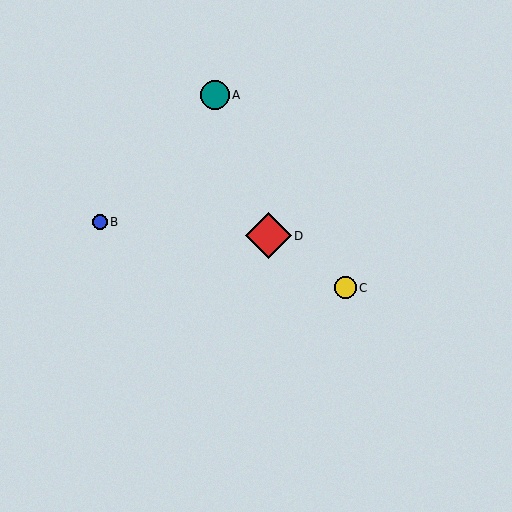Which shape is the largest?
The red diamond (labeled D) is the largest.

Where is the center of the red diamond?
The center of the red diamond is at (268, 236).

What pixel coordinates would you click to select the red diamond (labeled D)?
Click at (268, 236) to select the red diamond D.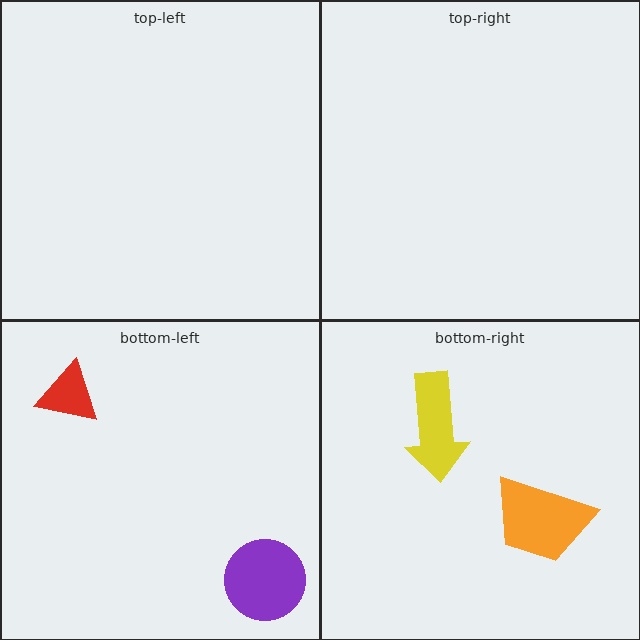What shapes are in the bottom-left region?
The purple circle, the red triangle.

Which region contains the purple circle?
The bottom-left region.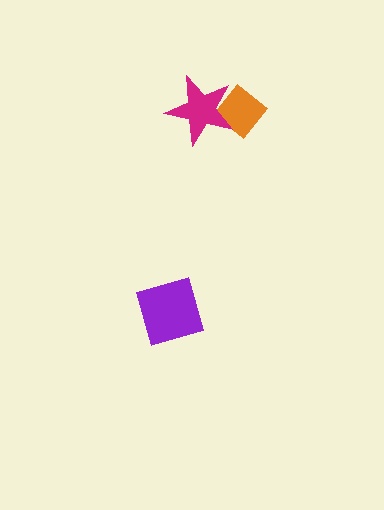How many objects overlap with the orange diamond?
1 object overlaps with the orange diamond.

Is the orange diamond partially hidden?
Yes, it is partially covered by another shape.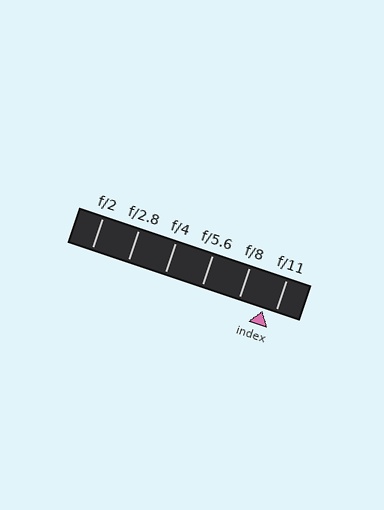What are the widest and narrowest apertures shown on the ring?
The widest aperture shown is f/2 and the narrowest is f/11.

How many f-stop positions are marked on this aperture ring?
There are 6 f-stop positions marked.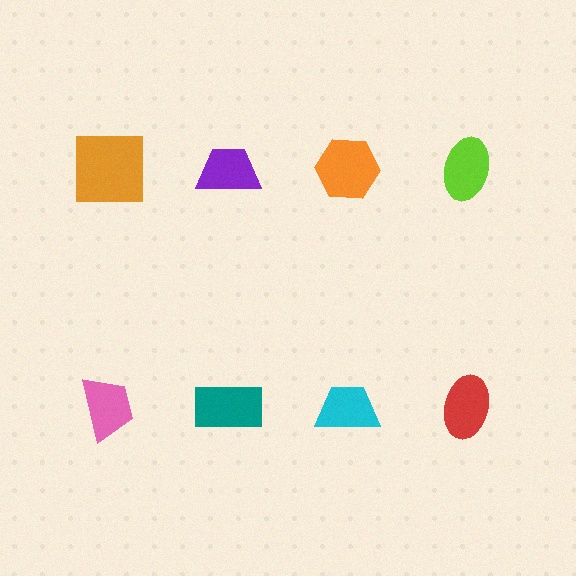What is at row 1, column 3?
An orange hexagon.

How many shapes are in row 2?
4 shapes.